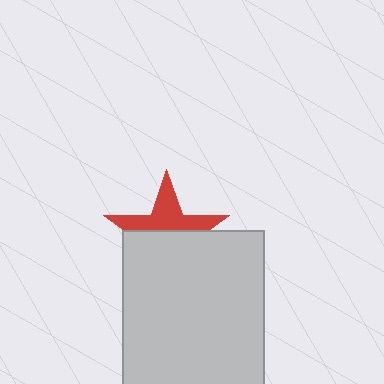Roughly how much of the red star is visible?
A small part of it is visible (roughly 44%).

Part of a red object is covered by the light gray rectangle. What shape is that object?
It is a star.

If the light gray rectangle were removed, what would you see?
You would see the complete red star.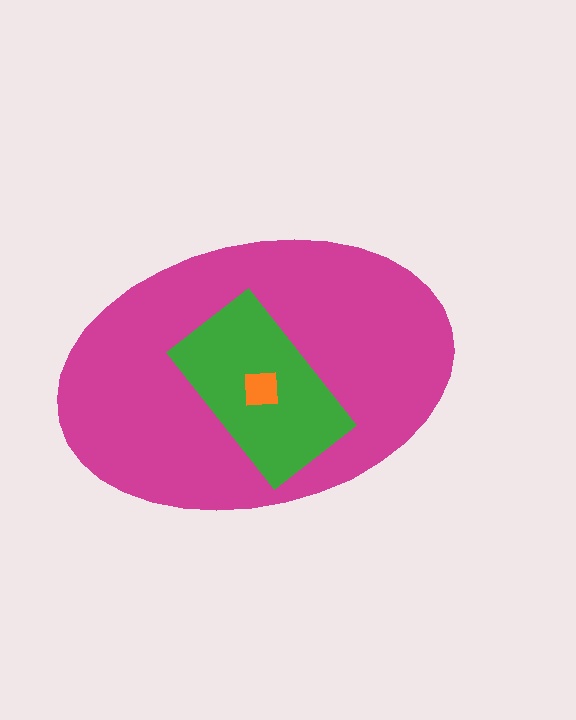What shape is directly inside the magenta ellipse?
The green rectangle.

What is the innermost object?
The orange square.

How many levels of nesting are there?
3.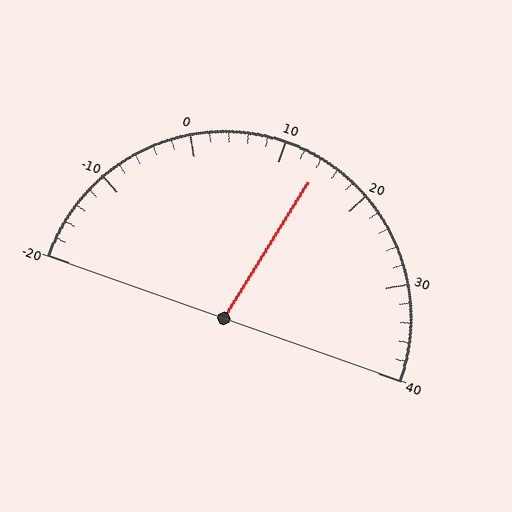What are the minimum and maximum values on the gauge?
The gauge ranges from -20 to 40.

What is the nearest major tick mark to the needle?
The nearest major tick mark is 10.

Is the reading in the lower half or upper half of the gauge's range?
The reading is in the upper half of the range (-20 to 40).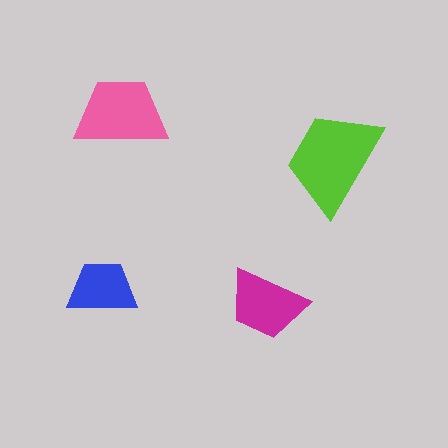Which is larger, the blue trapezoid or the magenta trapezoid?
The magenta one.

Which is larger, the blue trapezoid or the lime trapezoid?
The lime one.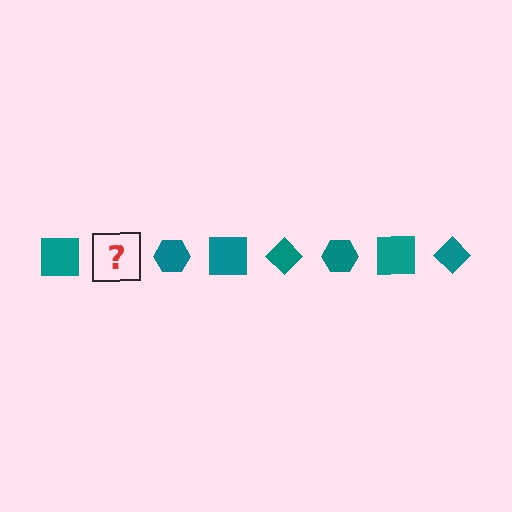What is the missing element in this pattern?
The missing element is a teal diamond.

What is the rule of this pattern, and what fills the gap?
The rule is that the pattern cycles through square, diamond, hexagon shapes in teal. The gap should be filled with a teal diamond.